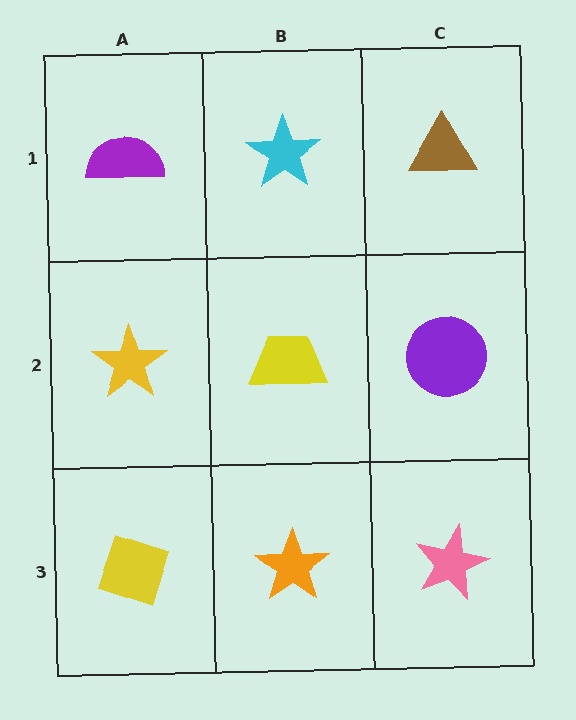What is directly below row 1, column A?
A yellow star.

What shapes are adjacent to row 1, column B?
A yellow trapezoid (row 2, column B), a purple semicircle (row 1, column A), a brown triangle (row 1, column C).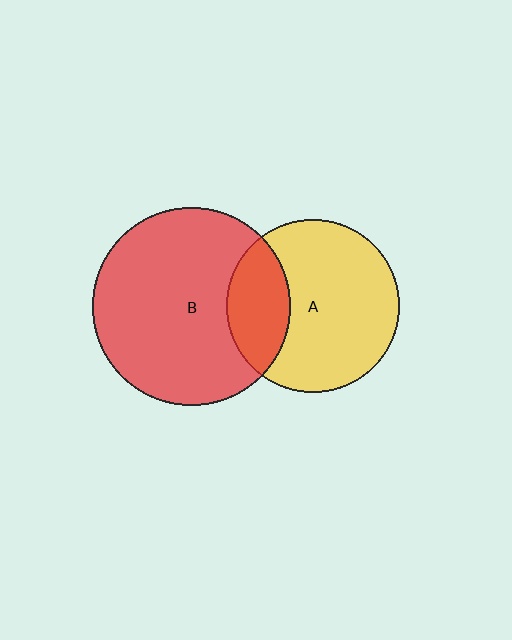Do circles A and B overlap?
Yes.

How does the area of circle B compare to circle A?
Approximately 1.3 times.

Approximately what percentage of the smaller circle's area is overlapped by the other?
Approximately 25%.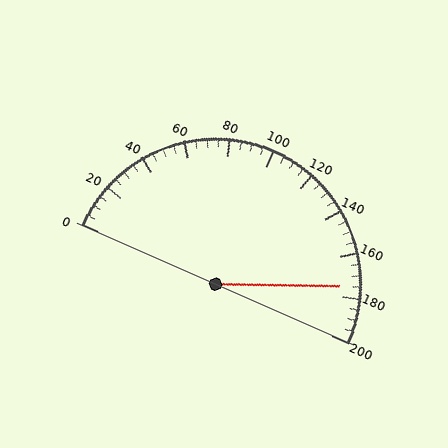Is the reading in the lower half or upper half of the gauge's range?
The reading is in the upper half of the range (0 to 200).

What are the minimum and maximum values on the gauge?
The gauge ranges from 0 to 200.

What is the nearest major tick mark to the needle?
The nearest major tick mark is 180.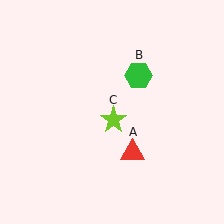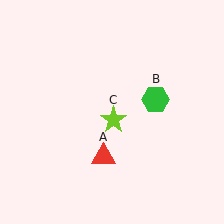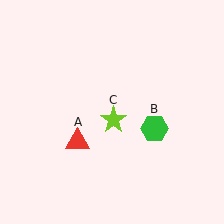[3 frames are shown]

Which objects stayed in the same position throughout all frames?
Lime star (object C) remained stationary.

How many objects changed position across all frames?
2 objects changed position: red triangle (object A), green hexagon (object B).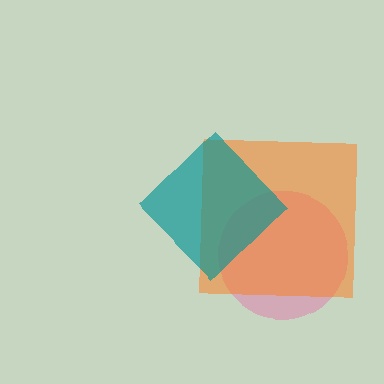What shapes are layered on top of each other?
The layered shapes are: a pink circle, an orange square, a teal diamond.